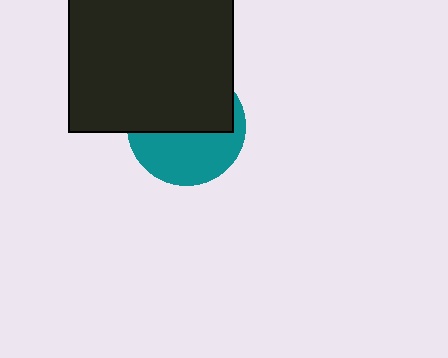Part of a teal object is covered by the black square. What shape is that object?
It is a circle.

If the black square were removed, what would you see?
You would see the complete teal circle.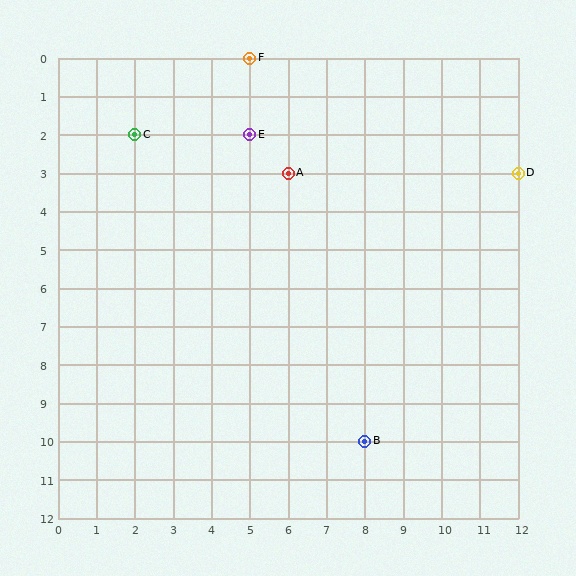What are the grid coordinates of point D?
Point D is at grid coordinates (12, 3).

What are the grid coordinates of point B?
Point B is at grid coordinates (8, 10).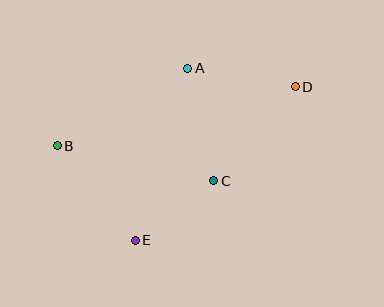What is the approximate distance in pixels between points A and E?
The distance between A and E is approximately 180 pixels.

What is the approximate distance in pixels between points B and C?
The distance between B and C is approximately 160 pixels.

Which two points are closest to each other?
Points C and E are closest to each other.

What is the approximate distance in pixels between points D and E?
The distance between D and E is approximately 222 pixels.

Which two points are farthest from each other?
Points B and D are farthest from each other.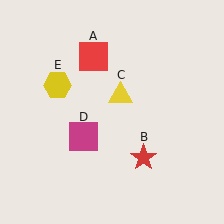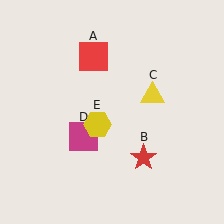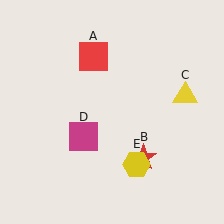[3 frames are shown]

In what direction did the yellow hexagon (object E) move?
The yellow hexagon (object E) moved down and to the right.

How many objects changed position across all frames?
2 objects changed position: yellow triangle (object C), yellow hexagon (object E).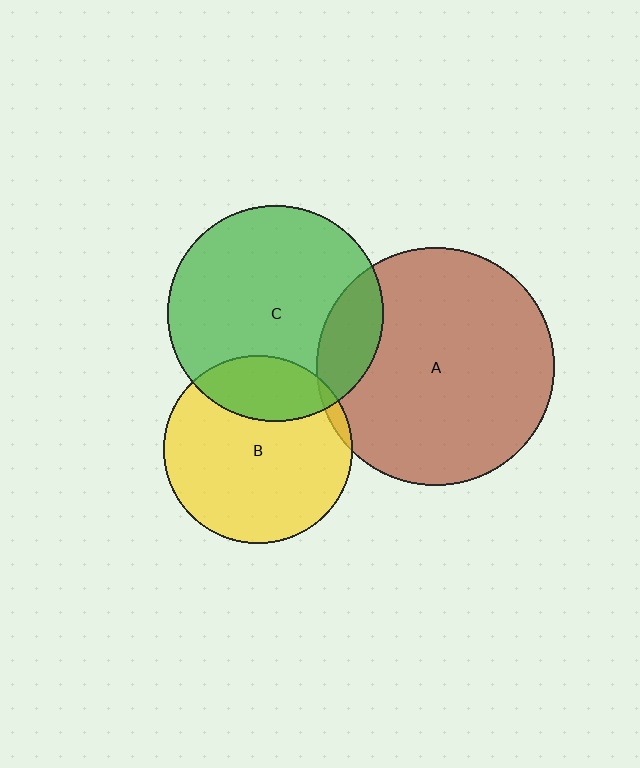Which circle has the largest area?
Circle A (brown).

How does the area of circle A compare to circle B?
Approximately 1.6 times.